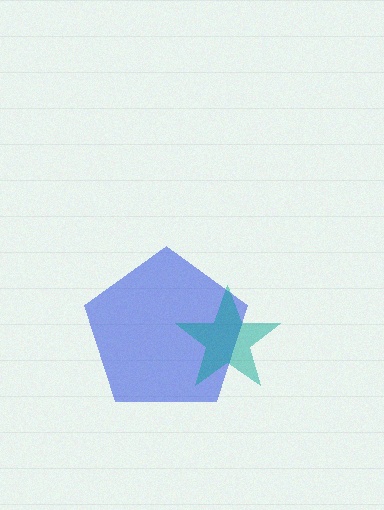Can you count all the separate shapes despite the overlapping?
Yes, there are 2 separate shapes.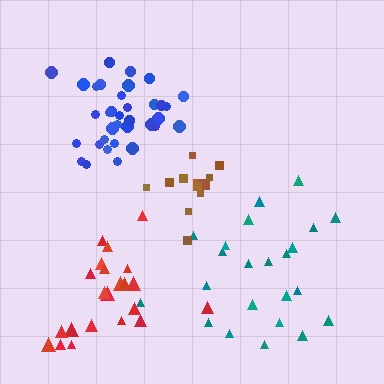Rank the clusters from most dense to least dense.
blue, red, brown, teal.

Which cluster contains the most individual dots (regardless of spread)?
Blue (35).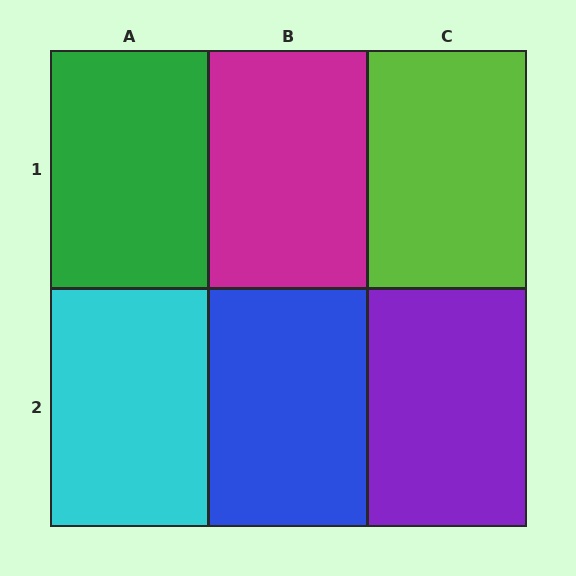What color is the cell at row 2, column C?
Purple.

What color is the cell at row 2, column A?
Cyan.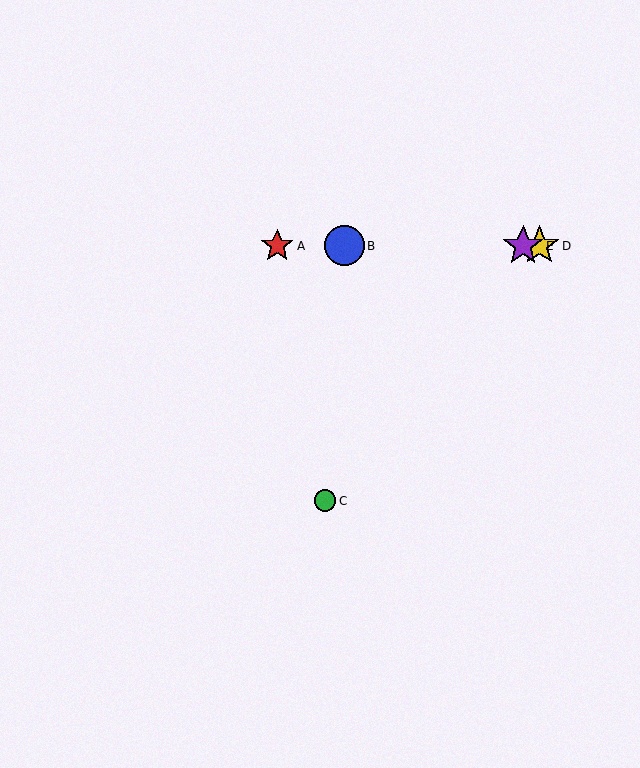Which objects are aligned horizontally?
Objects A, B, D, E are aligned horizontally.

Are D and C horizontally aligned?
No, D is at y≈246 and C is at y≈501.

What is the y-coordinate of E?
Object E is at y≈246.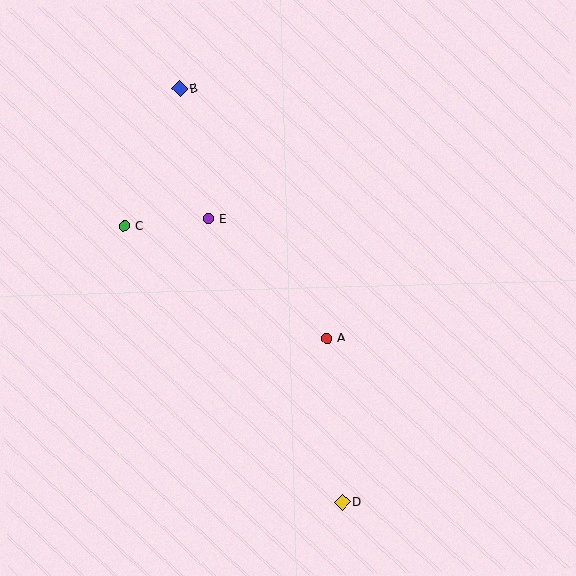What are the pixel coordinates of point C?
Point C is at (125, 226).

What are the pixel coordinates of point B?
Point B is at (180, 89).